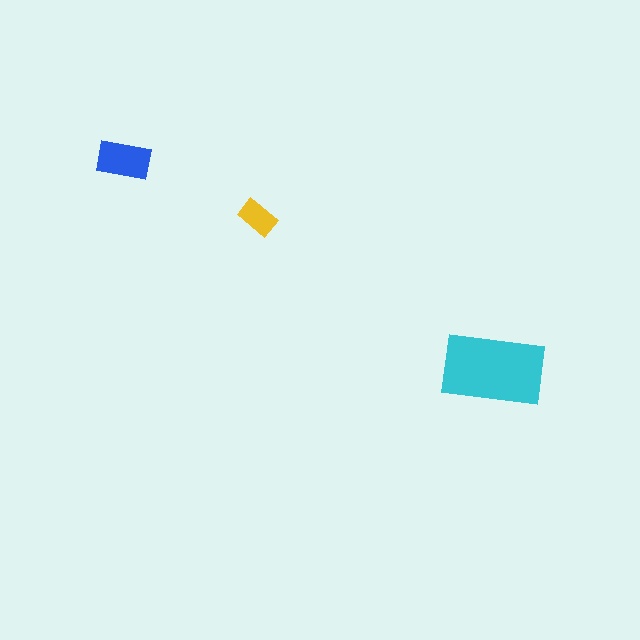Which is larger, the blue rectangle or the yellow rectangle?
The blue one.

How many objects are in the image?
There are 3 objects in the image.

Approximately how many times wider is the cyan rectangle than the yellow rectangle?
About 2.5 times wider.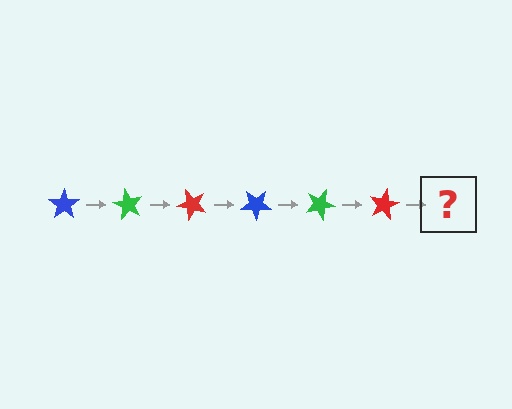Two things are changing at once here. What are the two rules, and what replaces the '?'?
The two rules are that it rotates 60 degrees each step and the color cycles through blue, green, and red. The '?' should be a blue star, rotated 360 degrees from the start.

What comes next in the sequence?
The next element should be a blue star, rotated 360 degrees from the start.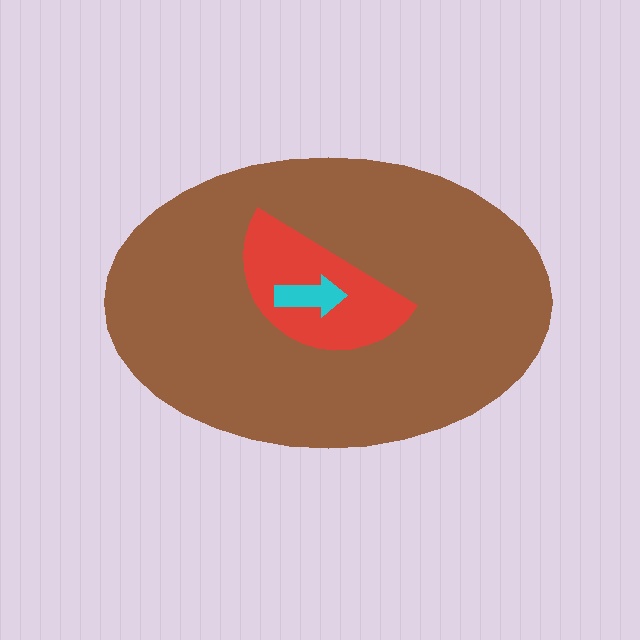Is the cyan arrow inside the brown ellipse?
Yes.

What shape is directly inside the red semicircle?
The cyan arrow.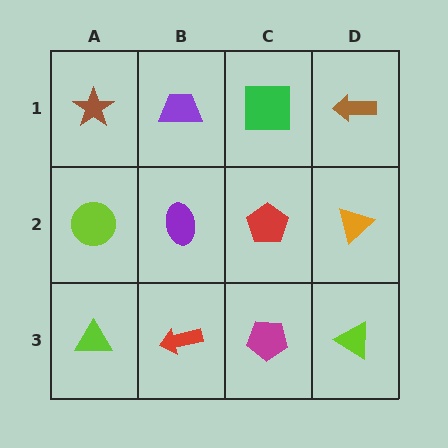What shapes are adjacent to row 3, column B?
A purple ellipse (row 2, column B), a lime triangle (row 3, column A), a magenta pentagon (row 3, column C).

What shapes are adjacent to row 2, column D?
A brown arrow (row 1, column D), a lime triangle (row 3, column D), a red pentagon (row 2, column C).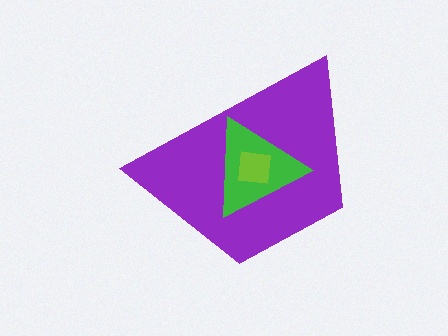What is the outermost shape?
The purple trapezoid.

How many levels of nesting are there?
3.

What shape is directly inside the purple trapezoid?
The green triangle.